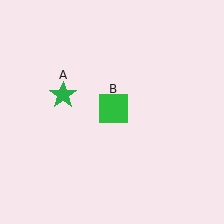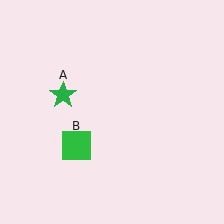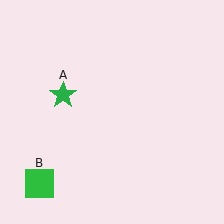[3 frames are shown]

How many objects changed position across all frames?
1 object changed position: green square (object B).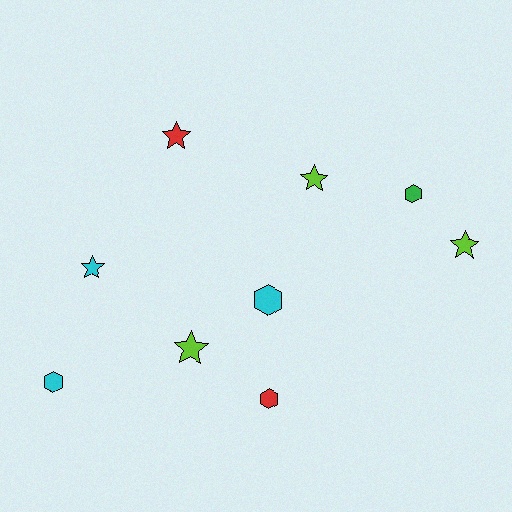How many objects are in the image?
There are 9 objects.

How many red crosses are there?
There are no red crosses.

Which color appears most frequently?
Lime, with 3 objects.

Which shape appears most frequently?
Star, with 5 objects.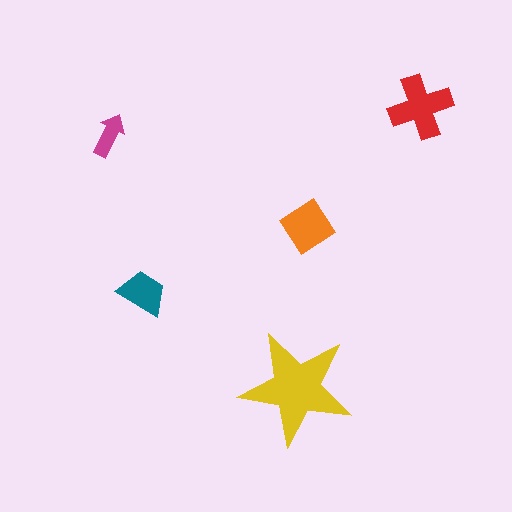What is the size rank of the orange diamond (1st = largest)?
3rd.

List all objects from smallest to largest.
The magenta arrow, the teal trapezoid, the orange diamond, the red cross, the yellow star.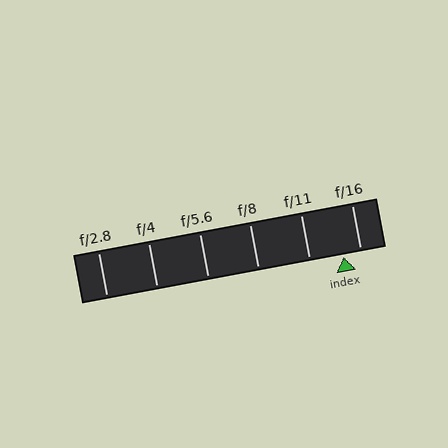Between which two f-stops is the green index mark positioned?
The index mark is between f/11 and f/16.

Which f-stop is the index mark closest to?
The index mark is closest to f/16.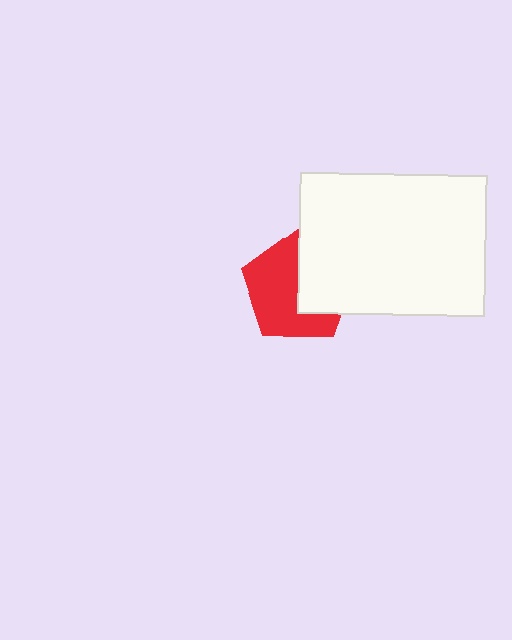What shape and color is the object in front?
The object in front is a white rectangle.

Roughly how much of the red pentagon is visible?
About half of it is visible (roughly 59%).